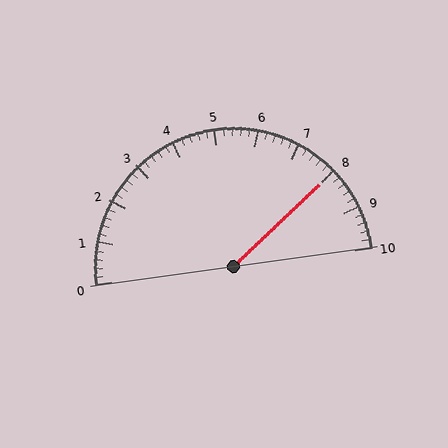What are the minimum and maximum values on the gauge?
The gauge ranges from 0 to 10.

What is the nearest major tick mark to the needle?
The nearest major tick mark is 8.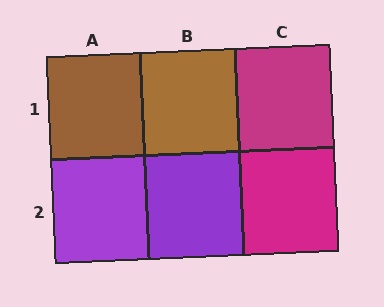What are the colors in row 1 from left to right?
Brown, brown, magenta.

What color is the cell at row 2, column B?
Purple.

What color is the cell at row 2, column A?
Purple.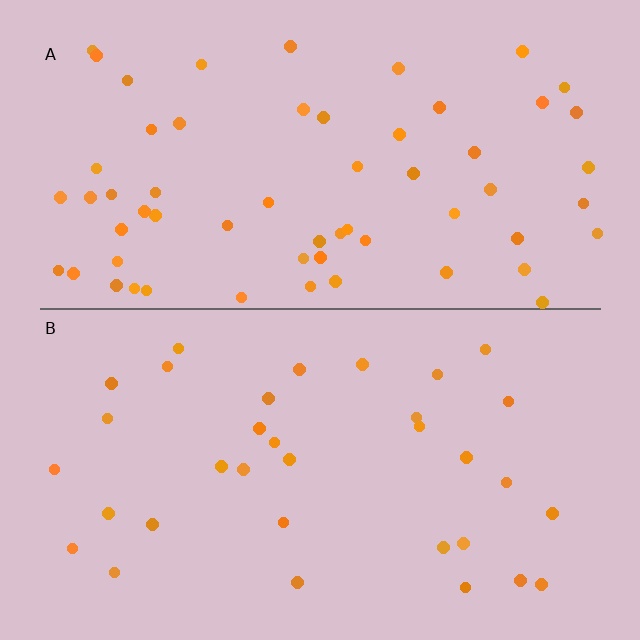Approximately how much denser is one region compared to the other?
Approximately 1.8× — region A over region B.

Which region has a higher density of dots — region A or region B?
A (the top).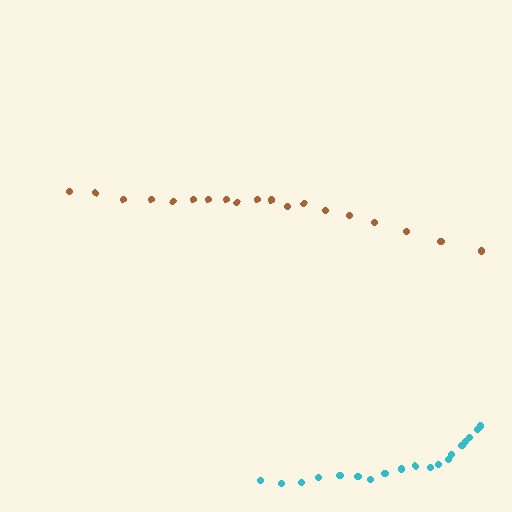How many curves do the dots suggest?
There are 2 distinct paths.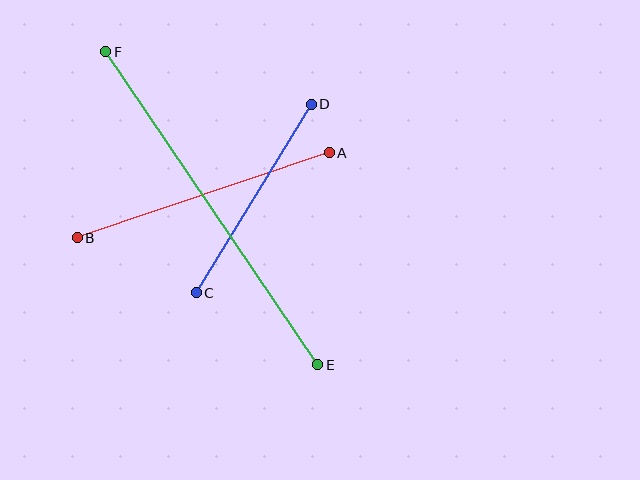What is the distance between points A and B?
The distance is approximately 266 pixels.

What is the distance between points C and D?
The distance is approximately 221 pixels.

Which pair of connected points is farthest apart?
Points E and F are farthest apart.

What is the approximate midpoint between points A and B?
The midpoint is at approximately (203, 195) pixels.